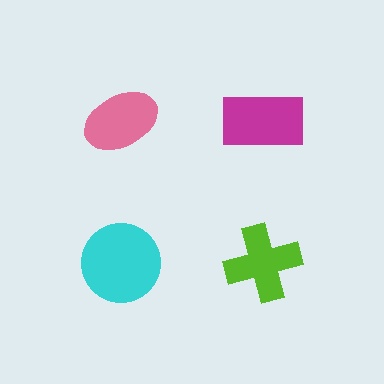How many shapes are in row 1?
2 shapes.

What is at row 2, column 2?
A lime cross.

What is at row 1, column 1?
A pink ellipse.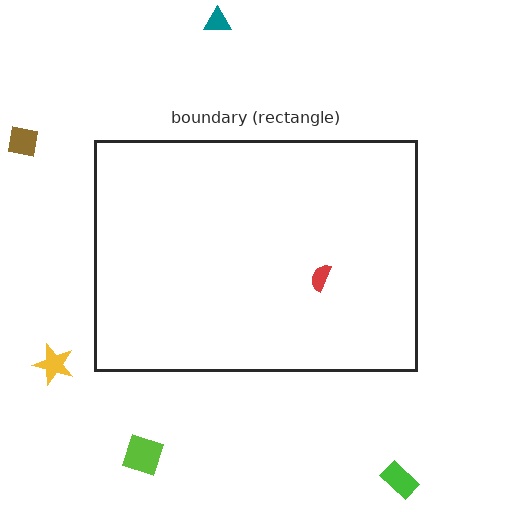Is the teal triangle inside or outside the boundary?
Outside.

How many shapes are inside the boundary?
1 inside, 5 outside.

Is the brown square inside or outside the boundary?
Outside.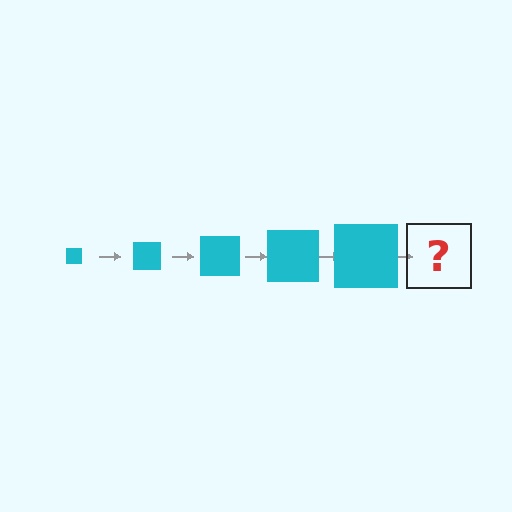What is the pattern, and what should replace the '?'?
The pattern is that the square gets progressively larger each step. The '?' should be a cyan square, larger than the previous one.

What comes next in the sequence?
The next element should be a cyan square, larger than the previous one.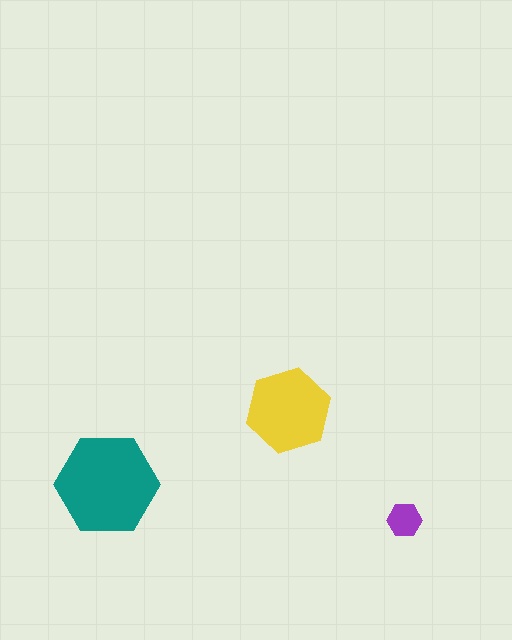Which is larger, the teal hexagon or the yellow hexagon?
The teal one.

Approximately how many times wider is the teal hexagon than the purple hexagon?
About 3 times wider.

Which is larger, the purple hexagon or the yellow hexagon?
The yellow one.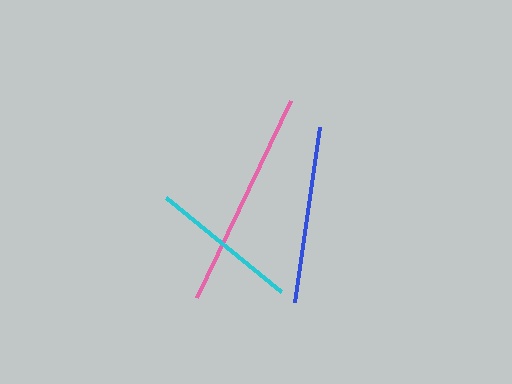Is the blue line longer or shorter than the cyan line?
The blue line is longer than the cyan line.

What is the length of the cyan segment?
The cyan segment is approximately 148 pixels long.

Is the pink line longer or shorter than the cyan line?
The pink line is longer than the cyan line.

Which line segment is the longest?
The pink line is the longest at approximately 218 pixels.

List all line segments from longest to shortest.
From longest to shortest: pink, blue, cyan.